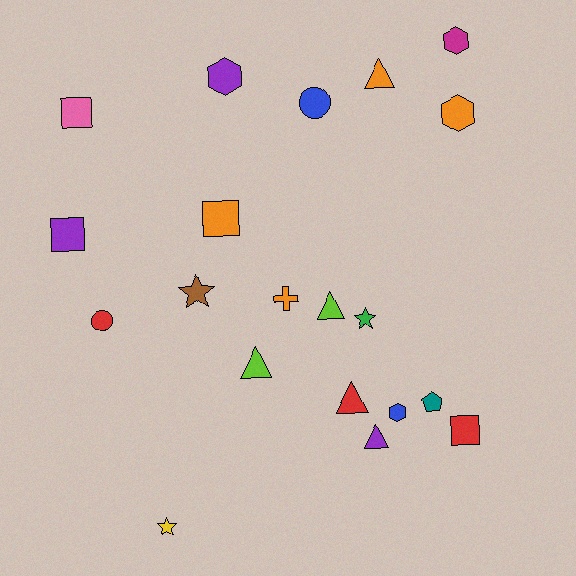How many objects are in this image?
There are 20 objects.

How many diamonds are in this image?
There are no diamonds.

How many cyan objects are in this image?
There are no cyan objects.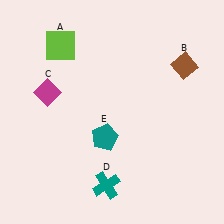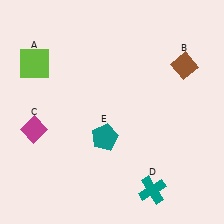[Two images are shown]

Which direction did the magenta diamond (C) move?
The magenta diamond (C) moved down.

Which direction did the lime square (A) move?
The lime square (A) moved left.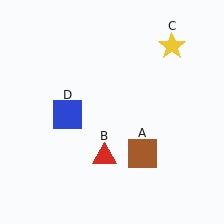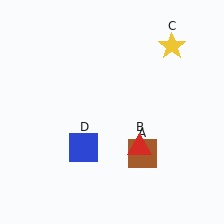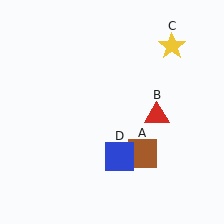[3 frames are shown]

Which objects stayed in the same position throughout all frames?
Brown square (object A) and yellow star (object C) remained stationary.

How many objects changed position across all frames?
2 objects changed position: red triangle (object B), blue square (object D).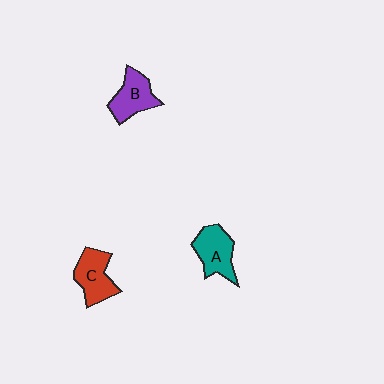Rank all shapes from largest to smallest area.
From largest to smallest: C (red), A (teal), B (purple).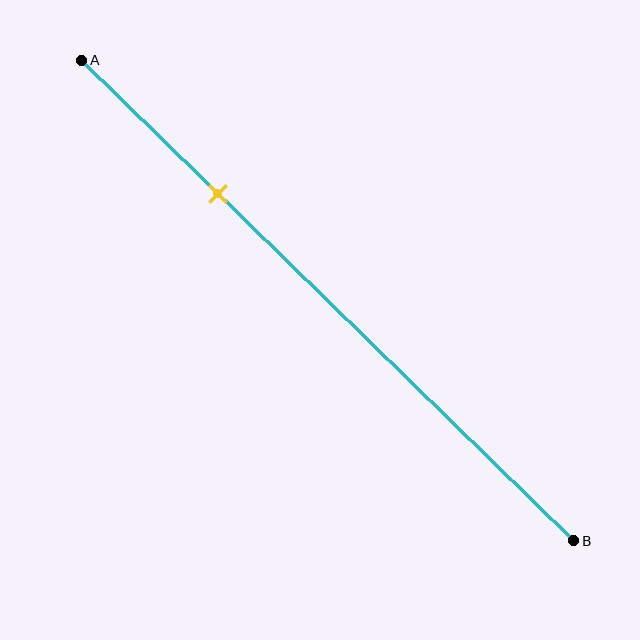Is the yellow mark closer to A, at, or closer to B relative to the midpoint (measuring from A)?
The yellow mark is closer to point A than the midpoint of segment AB.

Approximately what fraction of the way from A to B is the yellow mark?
The yellow mark is approximately 30% of the way from A to B.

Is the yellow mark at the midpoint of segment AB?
No, the mark is at about 30% from A, not at the 50% midpoint.